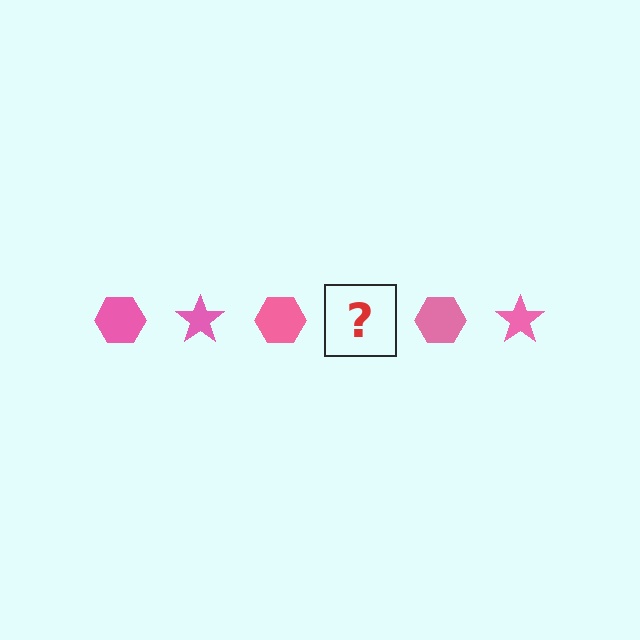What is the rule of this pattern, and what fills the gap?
The rule is that the pattern cycles through hexagon, star shapes in pink. The gap should be filled with a pink star.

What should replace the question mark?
The question mark should be replaced with a pink star.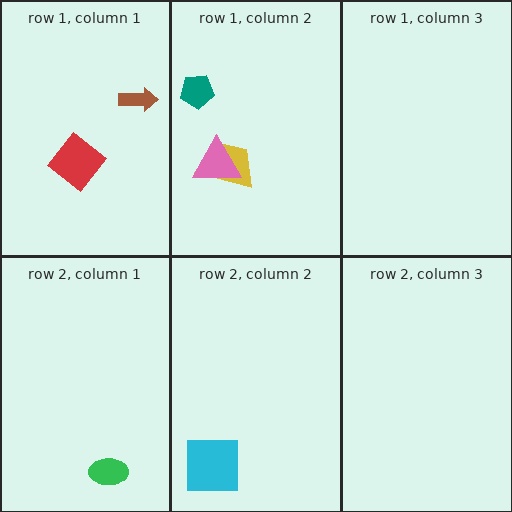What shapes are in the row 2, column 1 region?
The green ellipse.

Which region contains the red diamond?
The row 1, column 1 region.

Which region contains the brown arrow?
The row 1, column 1 region.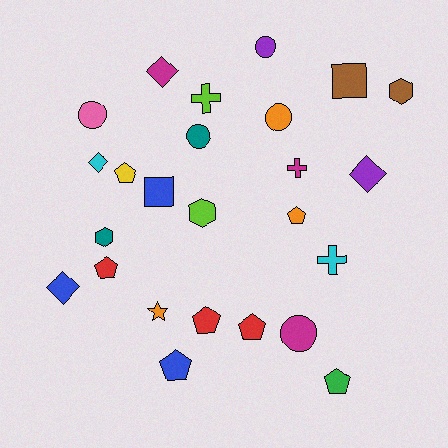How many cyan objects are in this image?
There are 2 cyan objects.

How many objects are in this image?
There are 25 objects.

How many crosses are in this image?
There are 3 crosses.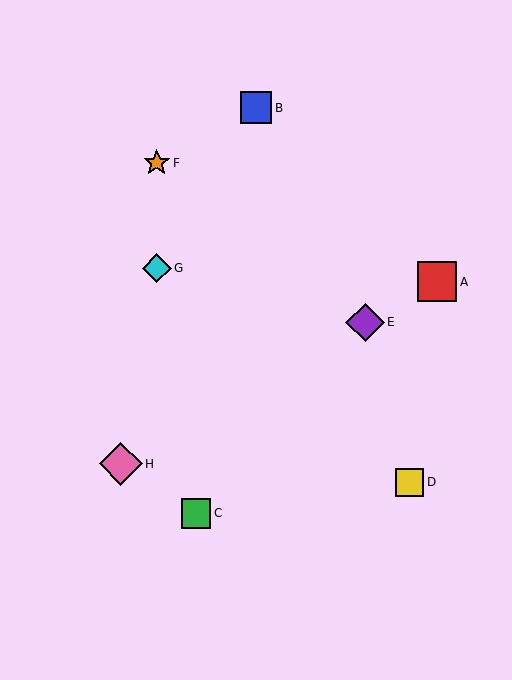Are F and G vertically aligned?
Yes, both are at x≈157.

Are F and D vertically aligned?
No, F is at x≈157 and D is at x≈410.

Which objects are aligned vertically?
Objects F, G are aligned vertically.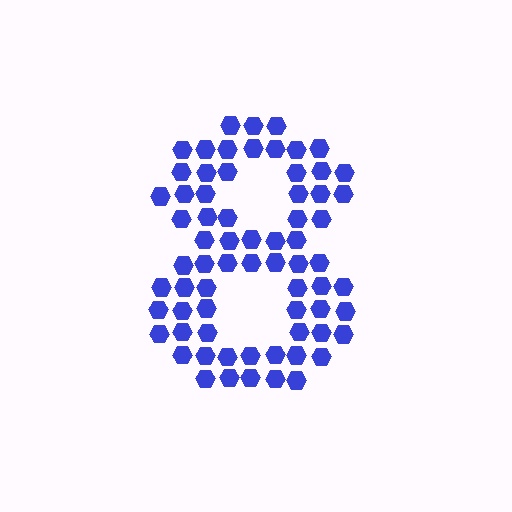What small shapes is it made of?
It is made of small hexagons.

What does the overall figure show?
The overall figure shows the digit 8.